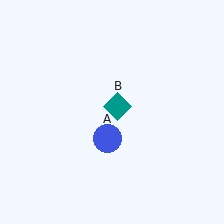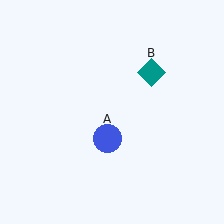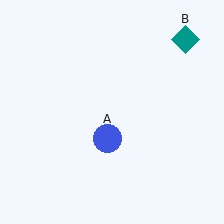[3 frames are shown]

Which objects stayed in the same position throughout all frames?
Blue circle (object A) remained stationary.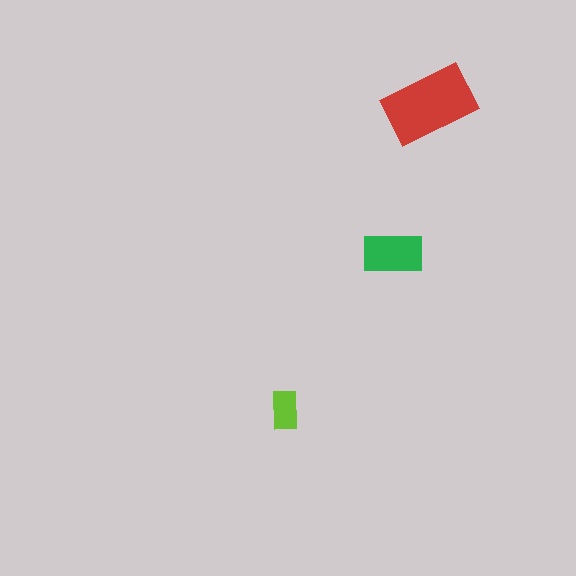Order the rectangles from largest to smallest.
the red one, the green one, the lime one.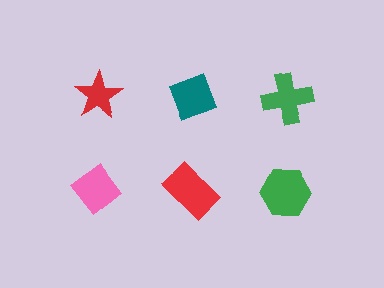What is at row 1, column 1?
A red star.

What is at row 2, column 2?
A red rectangle.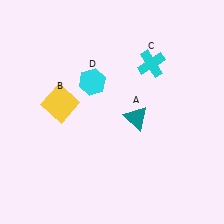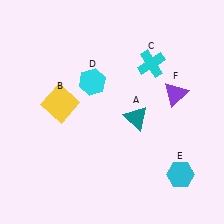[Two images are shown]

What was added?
A cyan hexagon (E), a purple triangle (F) were added in Image 2.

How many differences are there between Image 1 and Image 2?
There are 2 differences between the two images.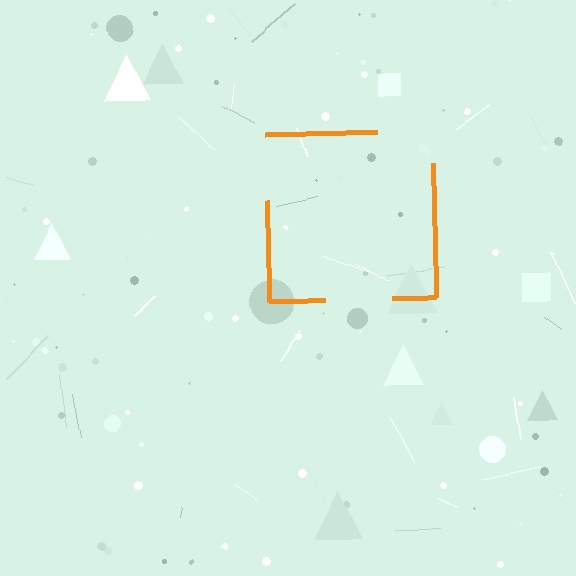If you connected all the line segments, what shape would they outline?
They would outline a square.